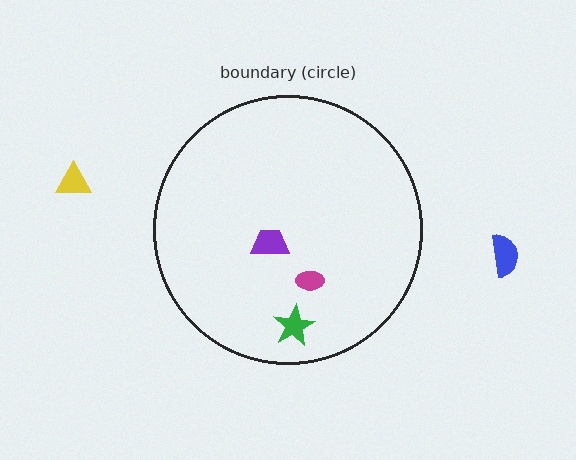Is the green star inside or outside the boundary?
Inside.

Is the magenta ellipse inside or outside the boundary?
Inside.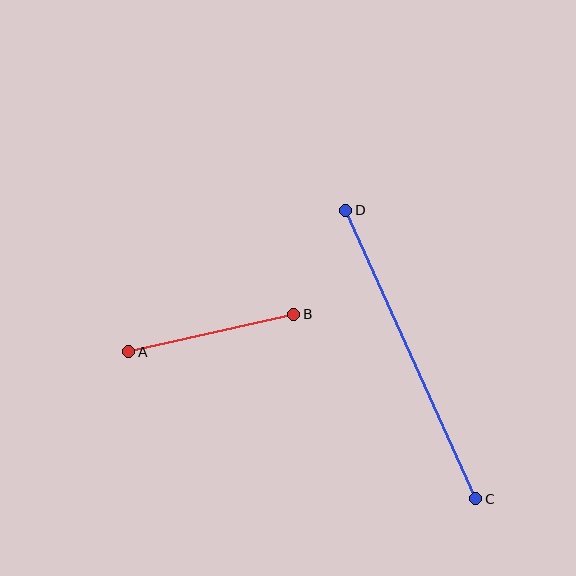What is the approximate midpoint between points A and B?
The midpoint is at approximately (211, 333) pixels.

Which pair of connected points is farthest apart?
Points C and D are farthest apart.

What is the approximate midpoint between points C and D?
The midpoint is at approximately (411, 355) pixels.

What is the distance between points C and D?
The distance is approximately 316 pixels.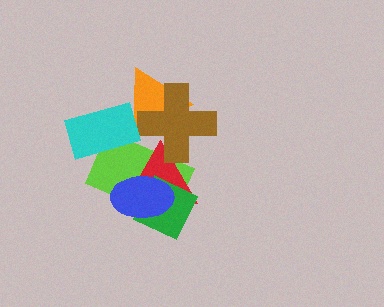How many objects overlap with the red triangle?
4 objects overlap with the red triangle.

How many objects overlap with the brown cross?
3 objects overlap with the brown cross.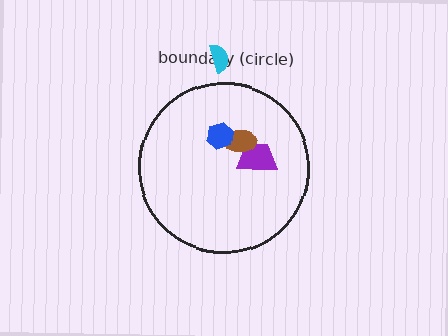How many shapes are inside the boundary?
3 inside, 1 outside.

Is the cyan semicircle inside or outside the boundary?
Outside.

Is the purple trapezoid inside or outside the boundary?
Inside.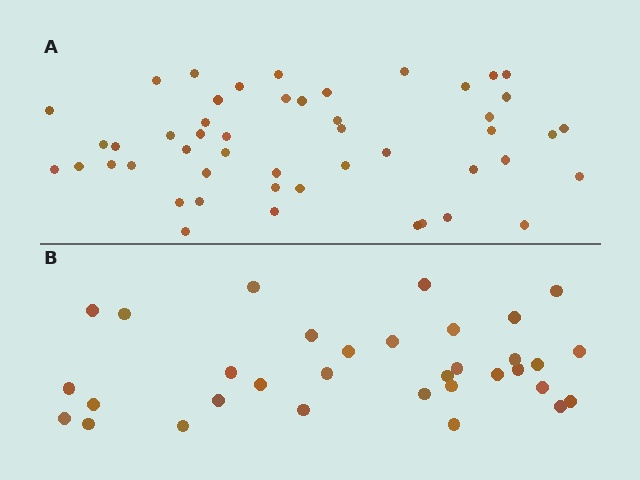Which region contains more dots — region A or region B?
Region A (the top region) has more dots.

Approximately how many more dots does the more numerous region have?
Region A has approximately 15 more dots than region B.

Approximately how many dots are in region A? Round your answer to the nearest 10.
About 50 dots. (The exact count is 49, which rounds to 50.)